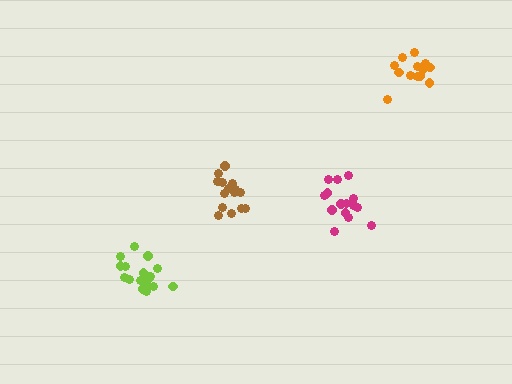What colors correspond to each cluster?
The clusters are colored: lime, magenta, brown, orange.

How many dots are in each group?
Group 1: 18 dots, Group 2: 15 dots, Group 3: 15 dots, Group 4: 13 dots (61 total).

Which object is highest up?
The orange cluster is topmost.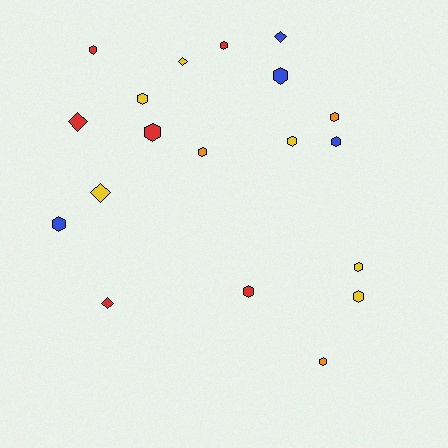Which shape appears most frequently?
Hexagon, with 14 objects.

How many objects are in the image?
There are 19 objects.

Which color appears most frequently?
Yellow, with 6 objects.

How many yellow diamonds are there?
There are 2 yellow diamonds.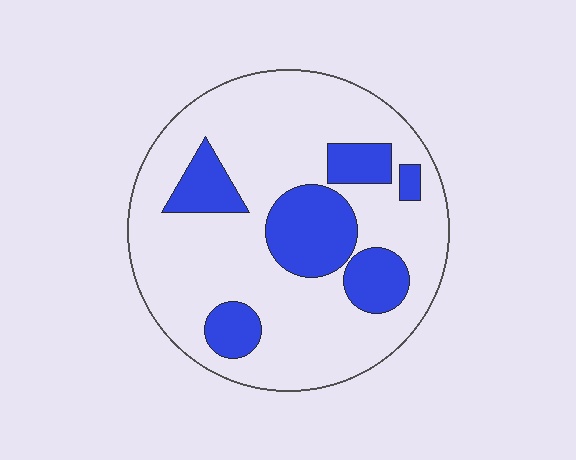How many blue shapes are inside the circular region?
6.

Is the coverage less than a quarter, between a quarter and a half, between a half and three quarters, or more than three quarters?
Less than a quarter.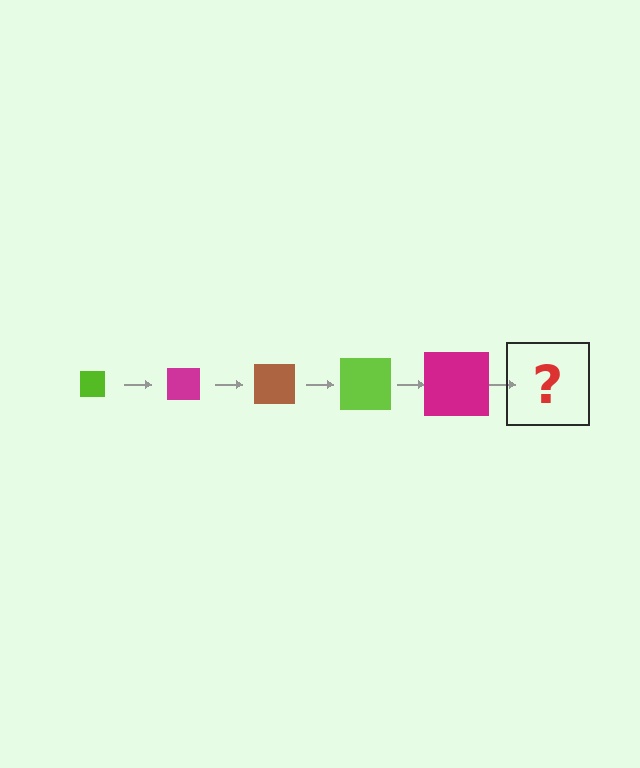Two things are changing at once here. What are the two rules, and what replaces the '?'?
The two rules are that the square grows larger each step and the color cycles through lime, magenta, and brown. The '?' should be a brown square, larger than the previous one.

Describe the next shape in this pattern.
It should be a brown square, larger than the previous one.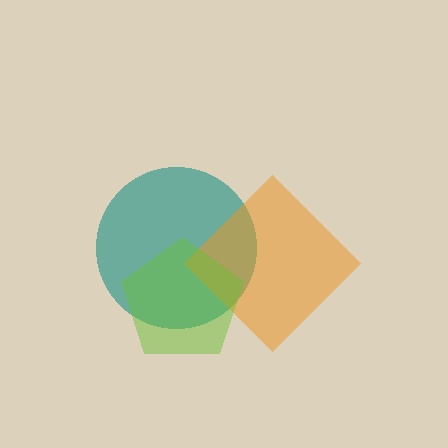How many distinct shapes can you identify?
There are 3 distinct shapes: a teal circle, an orange diamond, a lime pentagon.